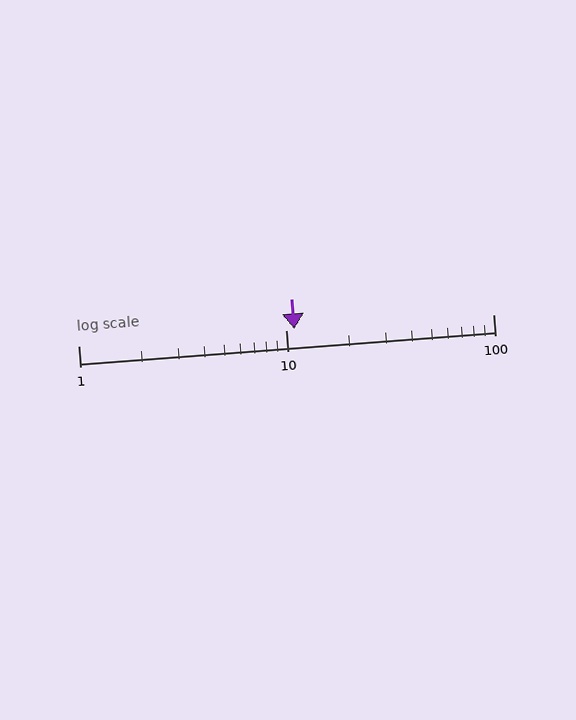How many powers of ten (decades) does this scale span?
The scale spans 2 decades, from 1 to 100.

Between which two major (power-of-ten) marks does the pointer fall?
The pointer is between 10 and 100.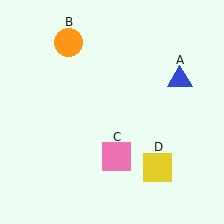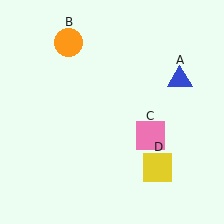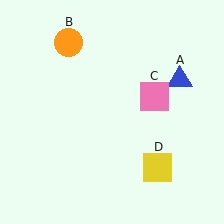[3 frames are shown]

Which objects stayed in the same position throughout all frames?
Blue triangle (object A) and orange circle (object B) and yellow square (object D) remained stationary.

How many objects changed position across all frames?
1 object changed position: pink square (object C).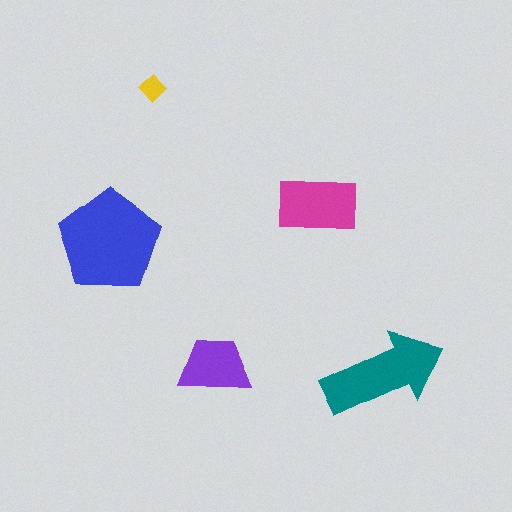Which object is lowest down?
The teal arrow is bottommost.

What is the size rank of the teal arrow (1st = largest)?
2nd.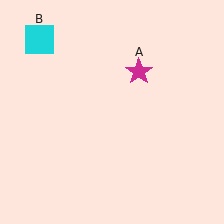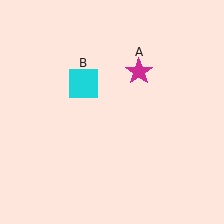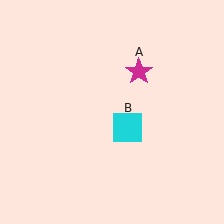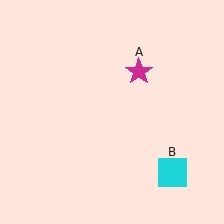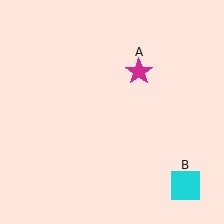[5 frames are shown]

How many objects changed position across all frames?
1 object changed position: cyan square (object B).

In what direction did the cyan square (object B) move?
The cyan square (object B) moved down and to the right.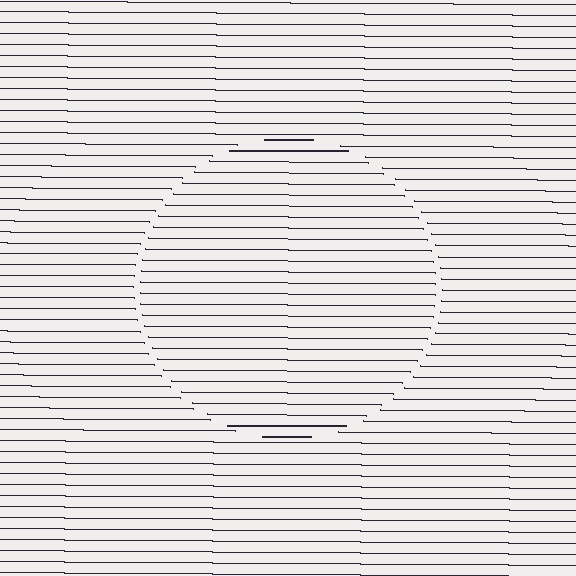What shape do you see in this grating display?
An illusory circle. The interior of the shape contains the same grating, shifted by half a period — the contour is defined by the phase discontinuity where line-ends from the inner and outer gratings abut.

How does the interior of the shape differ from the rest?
The interior of the shape contains the same grating, shifted by half a period — the contour is defined by the phase discontinuity where line-ends from the inner and outer gratings abut.